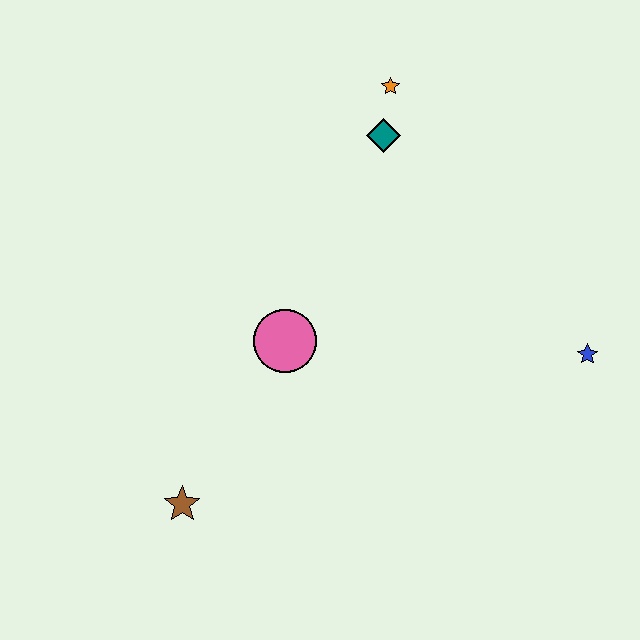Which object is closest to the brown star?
The pink circle is closest to the brown star.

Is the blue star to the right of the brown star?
Yes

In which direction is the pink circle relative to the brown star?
The pink circle is above the brown star.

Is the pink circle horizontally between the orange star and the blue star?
No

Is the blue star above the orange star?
No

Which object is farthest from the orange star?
The brown star is farthest from the orange star.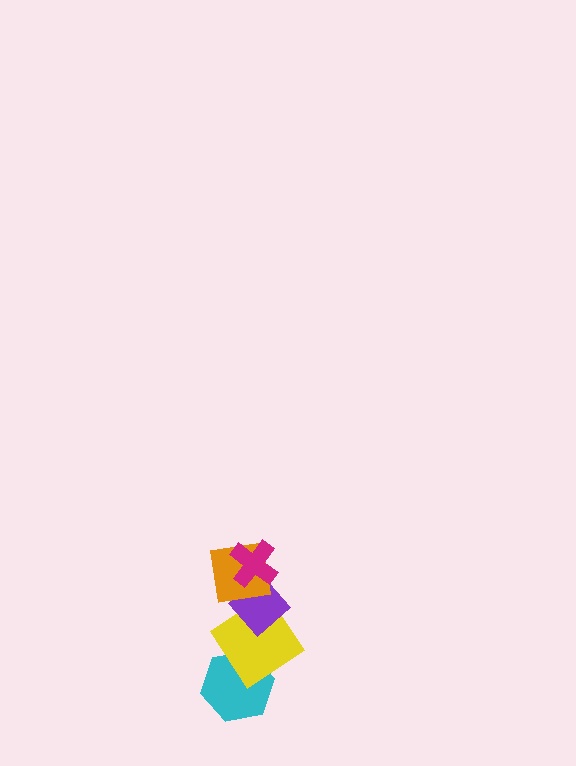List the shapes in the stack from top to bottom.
From top to bottom: the magenta cross, the orange square, the purple diamond, the yellow diamond, the cyan hexagon.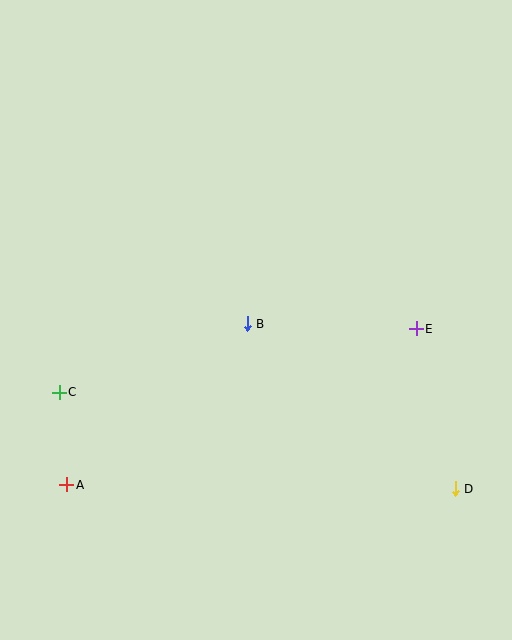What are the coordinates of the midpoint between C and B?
The midpoint between C and B is at (153, 358).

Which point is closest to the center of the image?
Point B at (247, 324) is closest to the center.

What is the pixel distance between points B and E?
The distance between B and E is 169 pixels.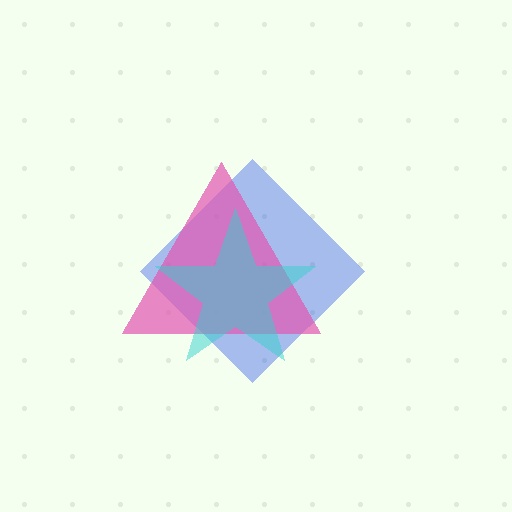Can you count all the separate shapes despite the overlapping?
Yes, there are 3 separate shapes.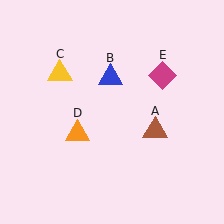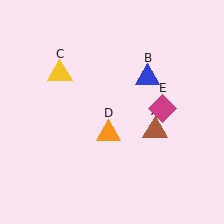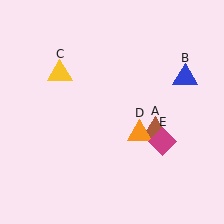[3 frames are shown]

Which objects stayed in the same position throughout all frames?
Brown triangle (object A) and yellow triangle (object C) remained stationary.